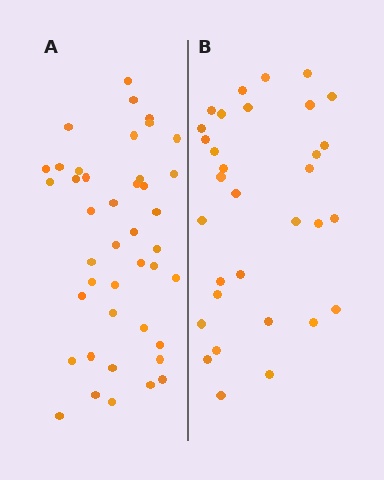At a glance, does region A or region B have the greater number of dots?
Region A (the left region) has more dots.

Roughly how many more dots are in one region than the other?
Region A has roughly 10 or so more dots than region B.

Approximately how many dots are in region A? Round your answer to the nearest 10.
About 40 dots. (The exact count is 42, which rounds to 40.)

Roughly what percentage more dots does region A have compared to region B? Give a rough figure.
About 30% more.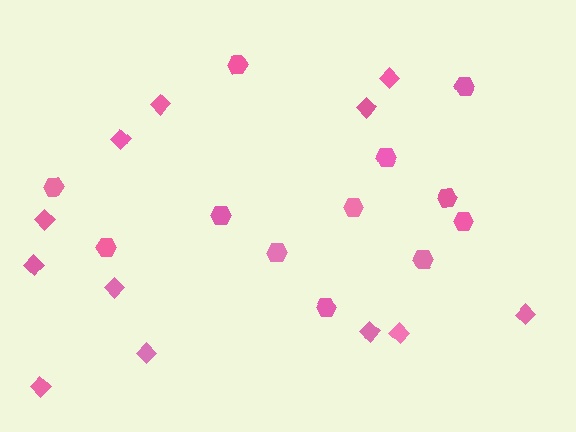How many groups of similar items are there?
There are 2 groups: one group of hexagons (12) and one group of diamonds (12).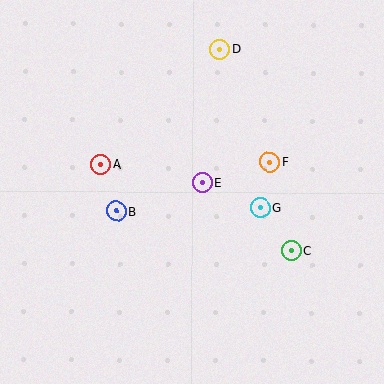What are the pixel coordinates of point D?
Point D is at (220, 50).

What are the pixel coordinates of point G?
Point G is at (260, 208).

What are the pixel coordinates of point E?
Point E is at (202, 183).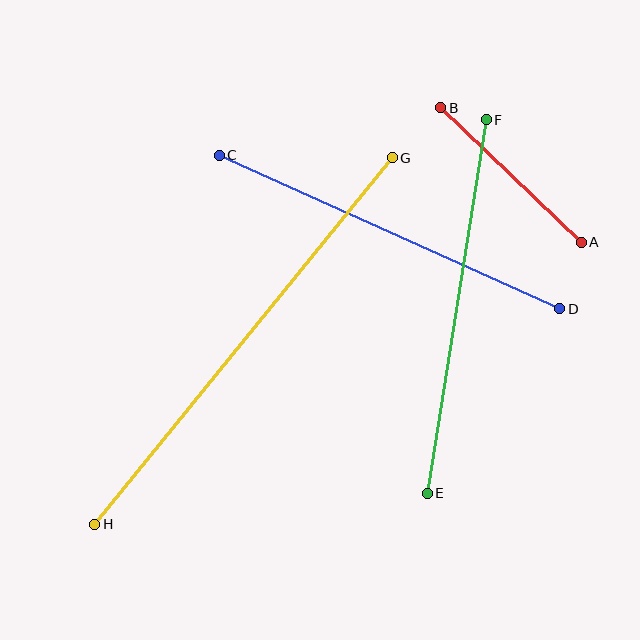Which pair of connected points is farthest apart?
Points G and H are farthest apart.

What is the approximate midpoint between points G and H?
The midpoint is at approximately (244, 341) pixels.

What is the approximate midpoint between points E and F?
The midpoint is at approximately (457, 307) pixels.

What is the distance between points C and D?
The distance is approximately 373 pixels.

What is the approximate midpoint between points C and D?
The midpoint is at approximately (389, 232) pixels.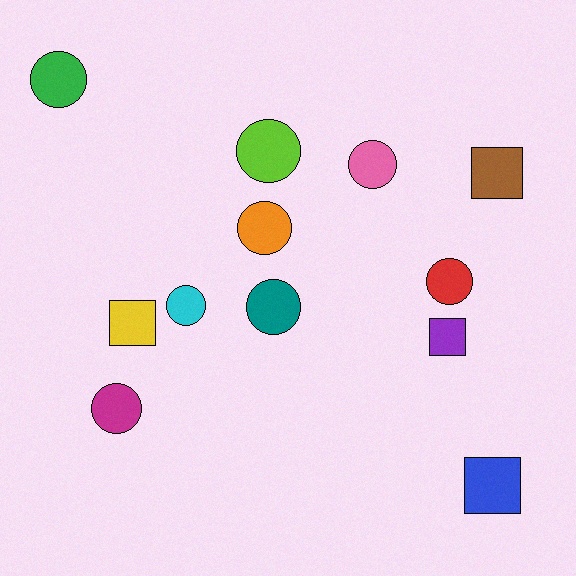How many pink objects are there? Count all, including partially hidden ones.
There is 1 pink object.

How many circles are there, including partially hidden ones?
There are 8 circles.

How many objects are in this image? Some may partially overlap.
There are 12 objects.